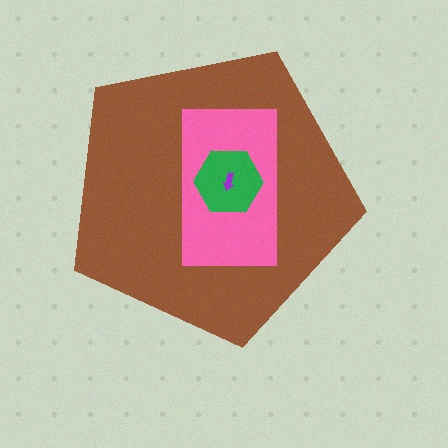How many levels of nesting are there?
4.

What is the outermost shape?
The brown pentagon.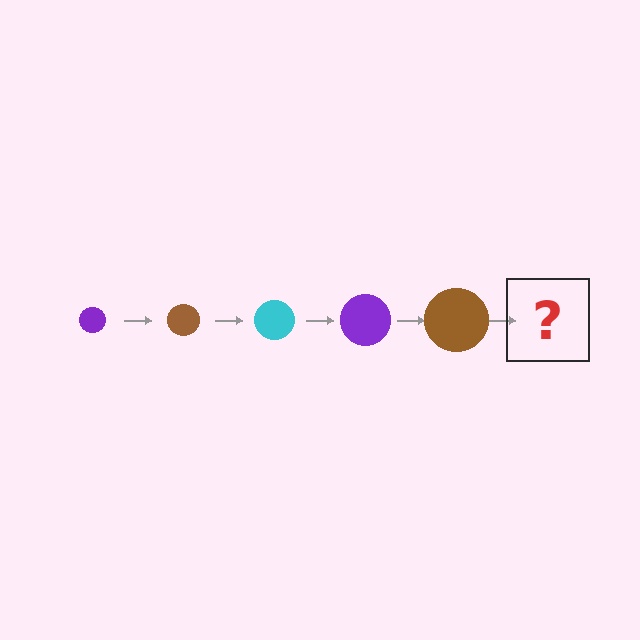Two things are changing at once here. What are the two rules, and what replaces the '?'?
The two rules are that the circle grows larger each step and the color cycles through purple, brown, and cyan. The '?' should be a cyan circle, larger than the previous one.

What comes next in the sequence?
The next element should be a cyan circle, larger than the previous one.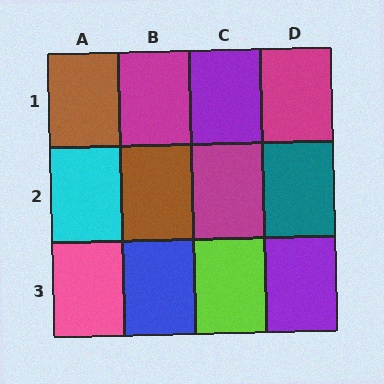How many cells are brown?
2 cells are brown.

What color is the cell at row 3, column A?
Pink.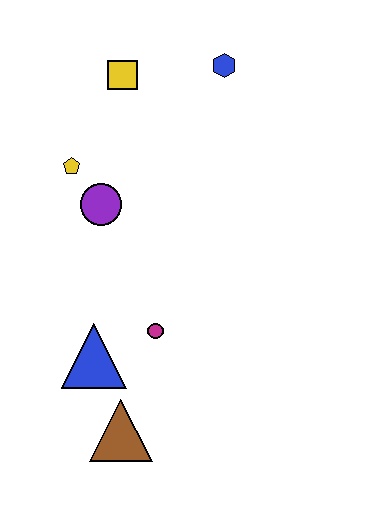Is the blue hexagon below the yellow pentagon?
No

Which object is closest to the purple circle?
The yellow pentagon is closest to the purple circle.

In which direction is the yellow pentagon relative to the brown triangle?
The yellow pentagon is above the brown triangle.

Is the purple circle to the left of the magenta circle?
Yes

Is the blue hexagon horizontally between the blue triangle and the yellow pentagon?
No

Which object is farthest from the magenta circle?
The blue hexagon is farthest from the magenta circle.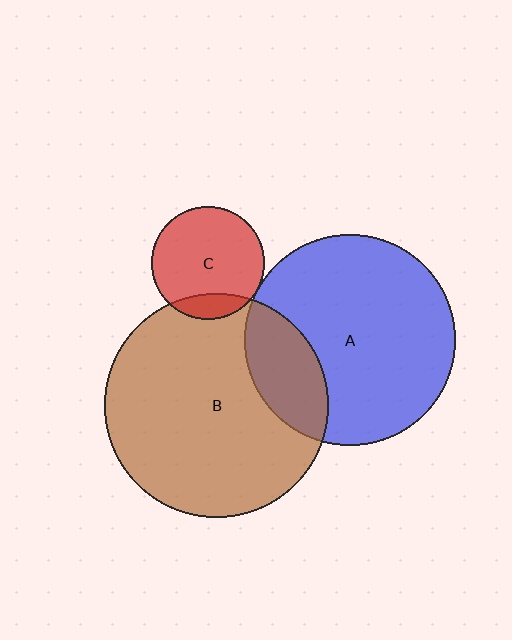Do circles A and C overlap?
Yes.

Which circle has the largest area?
Circle B (brown).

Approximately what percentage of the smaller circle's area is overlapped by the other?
Approximately 5%.